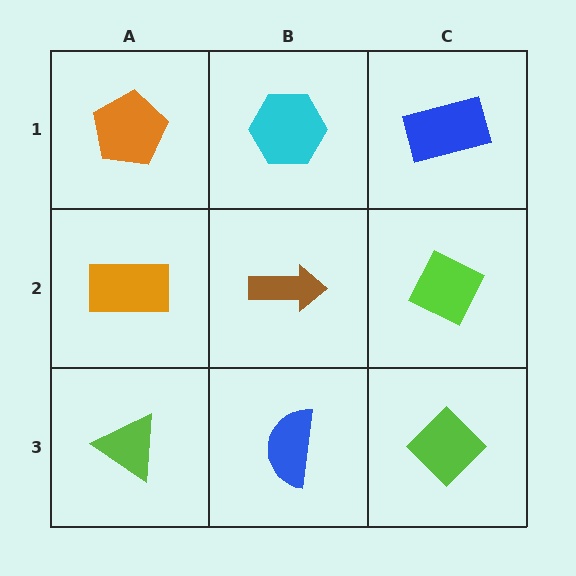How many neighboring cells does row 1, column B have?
3.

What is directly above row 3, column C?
A lime diamond.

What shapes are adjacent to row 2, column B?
A cyan hexagon (row 1, column B), a blue semicircle (row 3, column B), an orange rectangle (row 2, column A), a lime diamond (row 2, column C).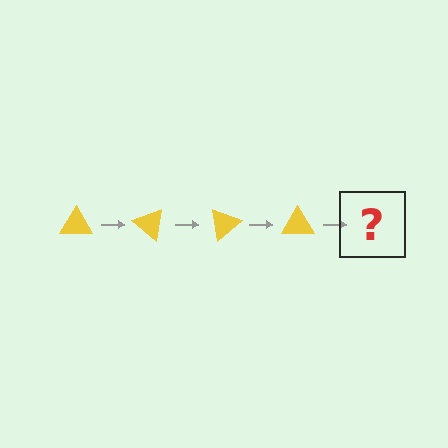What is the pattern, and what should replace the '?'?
The pattern is that the triangle rotates 40 degrees each step. The '?' should be a yellow triangle rotated 160 degrees.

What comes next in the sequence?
The next element should be a yellow triangle rotated 160 degrees.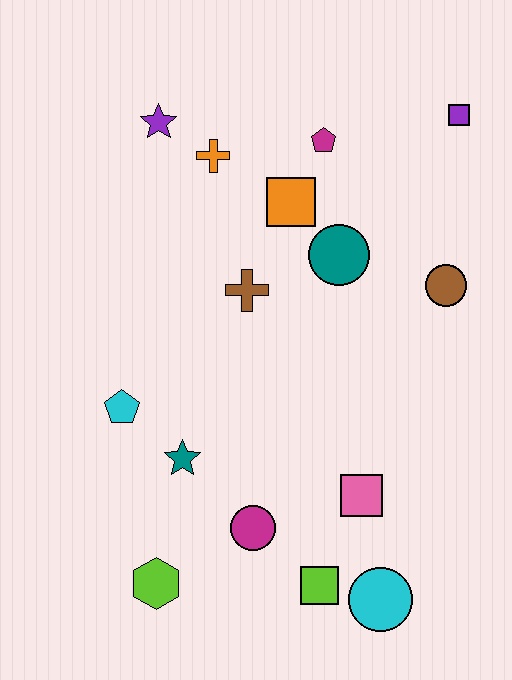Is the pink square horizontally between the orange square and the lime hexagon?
No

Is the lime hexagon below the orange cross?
Yes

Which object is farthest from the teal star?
The purple square is farthest from the teal star.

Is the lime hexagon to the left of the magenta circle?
Yes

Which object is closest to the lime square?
The cyan circle is closest to the lime square.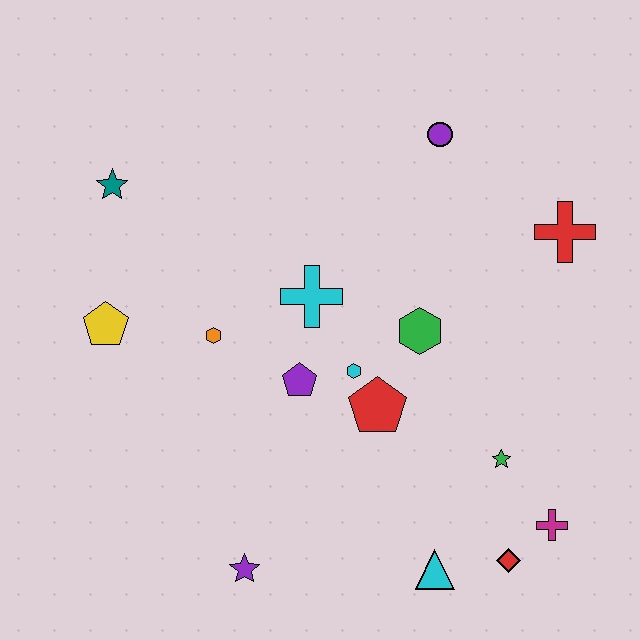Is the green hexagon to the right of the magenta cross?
No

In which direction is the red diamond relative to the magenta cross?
The red diamond is to the left of the magenta cross.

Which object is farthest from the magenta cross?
The teal star is farthest from the magenta cross.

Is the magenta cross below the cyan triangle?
No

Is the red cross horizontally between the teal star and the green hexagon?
No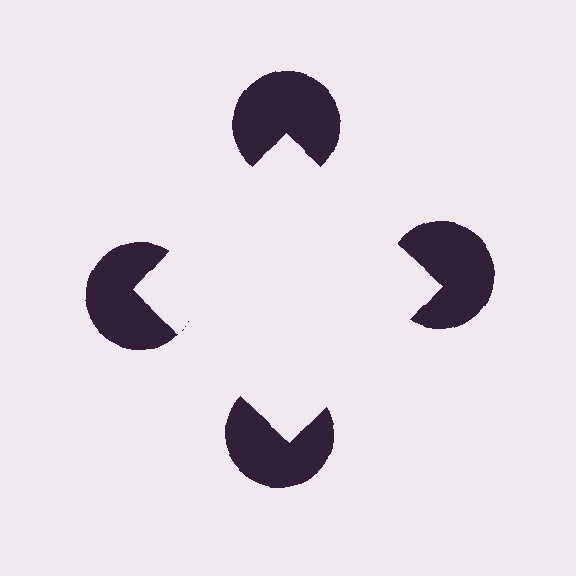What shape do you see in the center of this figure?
An illusory square — its edges are inferred from the aligned wedge cuts in the pac-man discs, not physically drawn.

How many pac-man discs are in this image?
There are 4 — one at each vertex of the illusory square.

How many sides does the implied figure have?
4 sides.